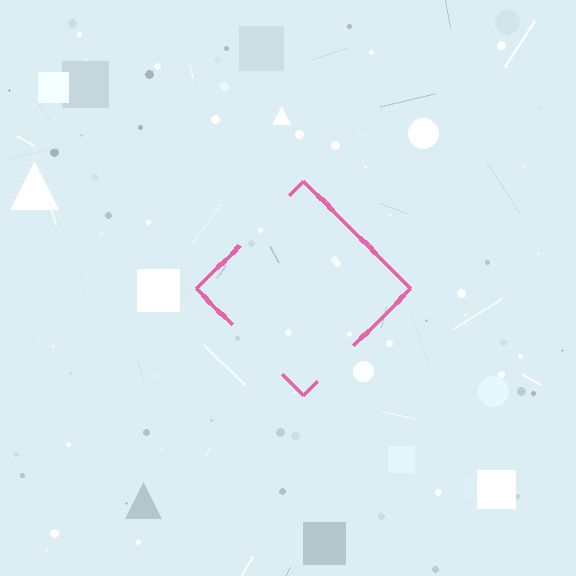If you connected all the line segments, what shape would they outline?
They would outline a diamond.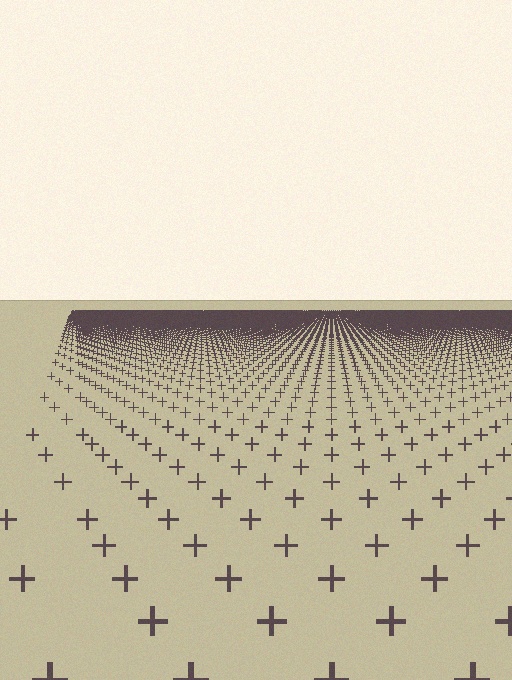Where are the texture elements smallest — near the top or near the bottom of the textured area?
Near the top.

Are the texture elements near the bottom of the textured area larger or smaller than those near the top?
Larger. Near the bottom, elements are closer to the viewer and appear at a bigger on-screen size.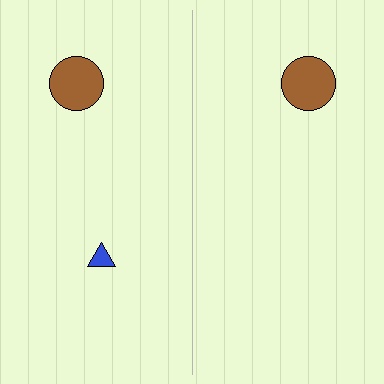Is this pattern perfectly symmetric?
No, the pattern is not perfectly symmetric. A blue triangle is missing from the right side.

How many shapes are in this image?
There are 3 shapes in this image.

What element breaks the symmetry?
A blue triangle is missing from the right side.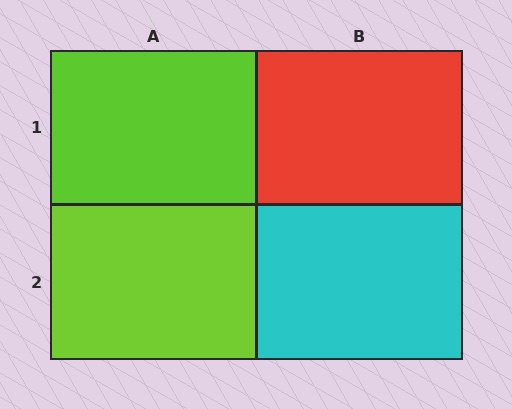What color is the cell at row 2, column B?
Cyan.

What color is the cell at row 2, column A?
Lime.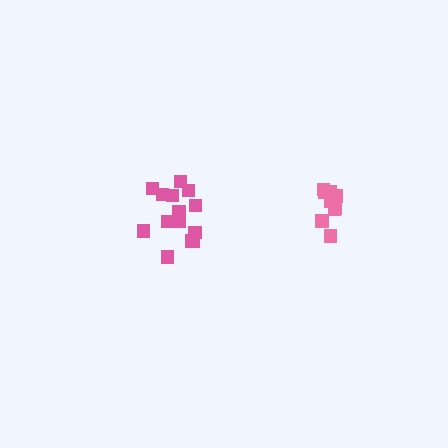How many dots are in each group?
Group 1: 9 dots, Group 2: 15 dots (24 total).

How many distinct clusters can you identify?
There are 2 distinct clusters.